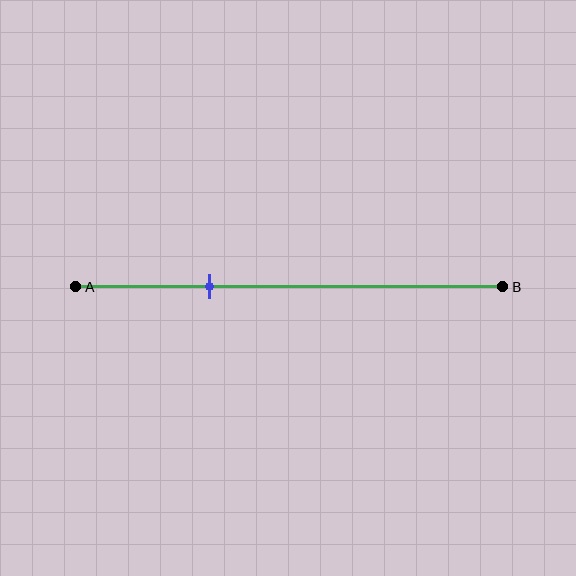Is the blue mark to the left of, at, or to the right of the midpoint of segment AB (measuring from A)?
The blue mark is to the left of the midpoint of segment AB.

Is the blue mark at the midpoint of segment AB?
No, the mark is at about 30% from A, not at the 50% midpoint.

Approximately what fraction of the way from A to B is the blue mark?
The blue mark is approximately 30% of the way from A to B.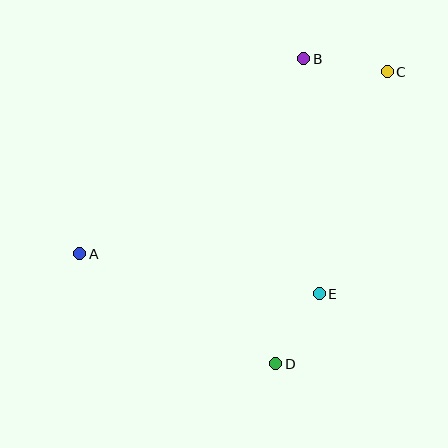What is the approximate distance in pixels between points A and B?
The distance between A and B is approximately 297 pixels.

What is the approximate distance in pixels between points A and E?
The distance between A and E is approximately 243 pixels.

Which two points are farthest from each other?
Points A and C are farthest from each other.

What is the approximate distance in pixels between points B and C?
The distance between B and C is approximately 84 pixels.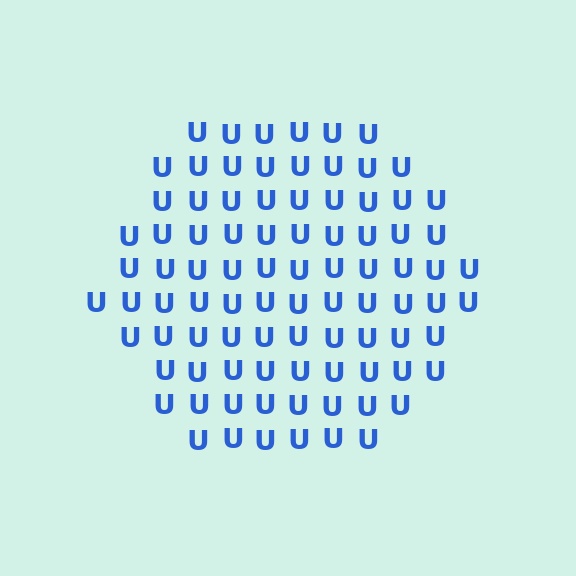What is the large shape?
The large shape is a hexagon.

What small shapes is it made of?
It is made of small letter U's.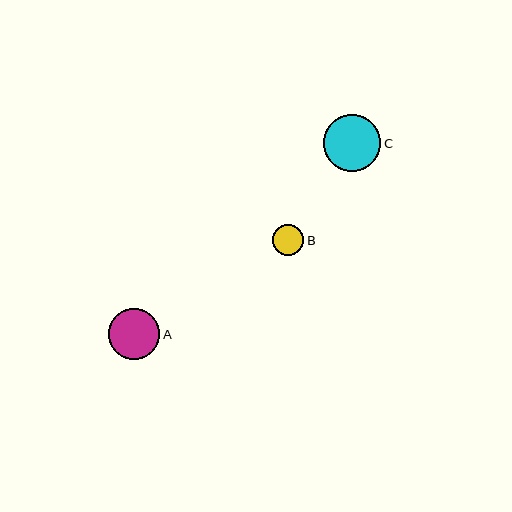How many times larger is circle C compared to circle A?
Circle C is approximately 1.1 times the size of circle A.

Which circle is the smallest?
Circle B is the smallest with a size of approximately 31 pixels.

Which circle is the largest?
Circle C is the largest with a size of approximately 57 pixels.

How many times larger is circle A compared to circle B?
Circle A is approximately 1.6 times the size of circle B.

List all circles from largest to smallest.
From largest to smallest: C, A, B.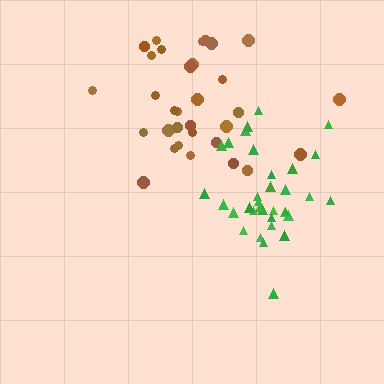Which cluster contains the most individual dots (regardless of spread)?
Green (34).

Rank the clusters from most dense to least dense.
green, brown.